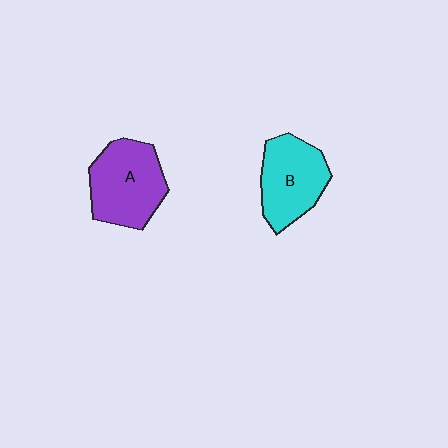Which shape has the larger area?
Shape A (purple).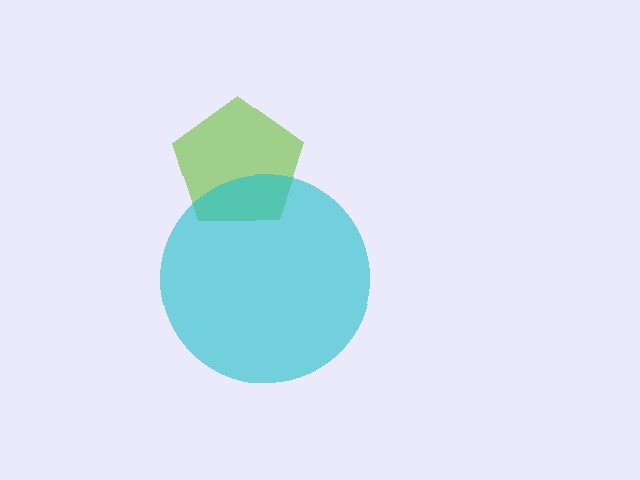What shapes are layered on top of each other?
The layered shapes are: a lime pentagon, a cyan circle.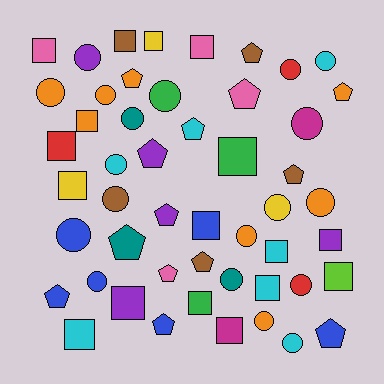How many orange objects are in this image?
There are 8 orange objects.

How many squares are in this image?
There are 17 squares.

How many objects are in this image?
There are 50 objects.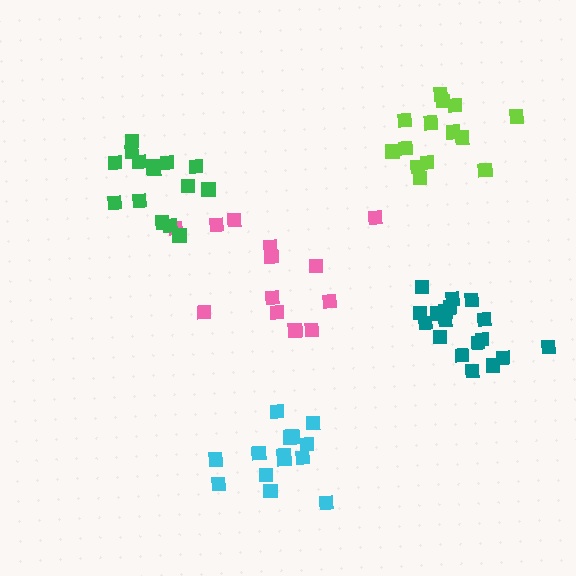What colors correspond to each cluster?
The clusters are colored: cyan, pink, teal, lime, green.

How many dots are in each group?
Group 1: 14 dots, Group 2: 13 dots, Group 3: 18 dots, Group 4: 14 dots, Group 5: 15 dots (74 total).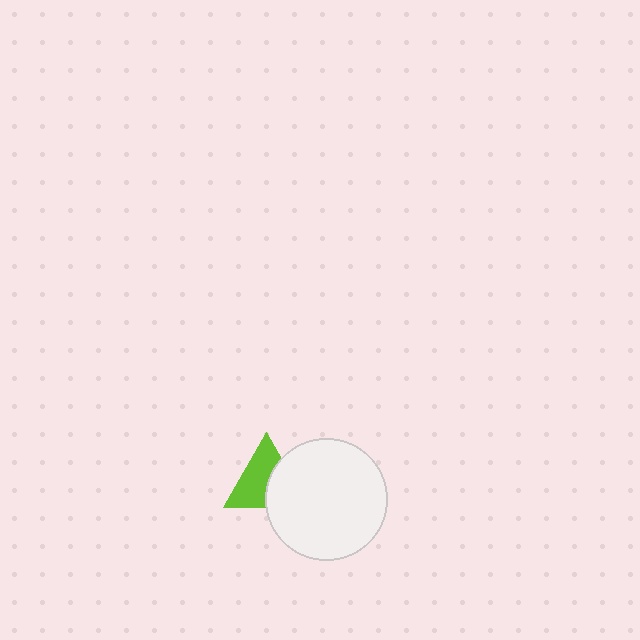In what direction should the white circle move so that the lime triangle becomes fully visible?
The white circle should move right. That is the shortest direction to clear the overlap and leave the lime triangle fully visible.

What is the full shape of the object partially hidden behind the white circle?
The partially hidden object is a lime triangle.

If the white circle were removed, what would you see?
You would see the complete lime triangle.